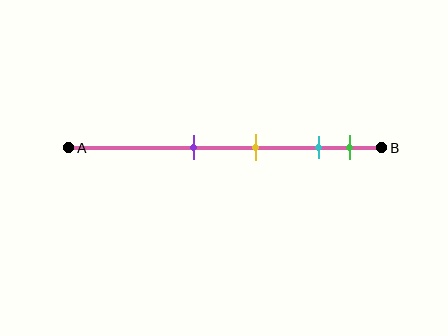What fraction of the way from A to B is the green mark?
The green mark is approximately 90% (0.9) of the way from A to B.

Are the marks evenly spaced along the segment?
No, the marks are not evenly spaced.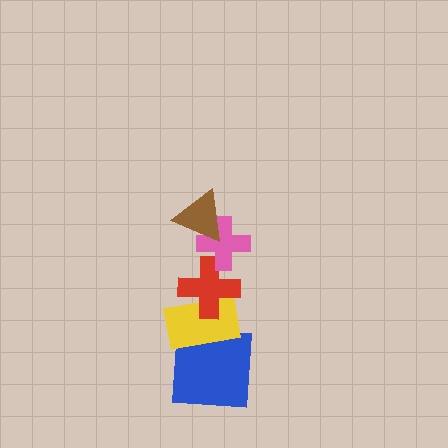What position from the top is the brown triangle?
The brown triangle is 1st from the top.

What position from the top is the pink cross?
The pink cross is 2nd from the top.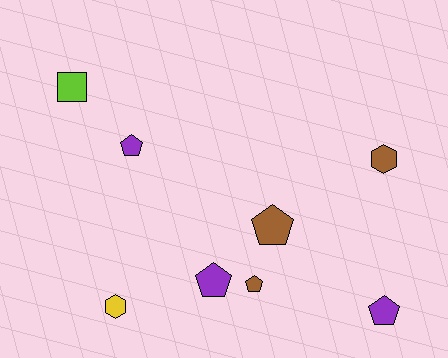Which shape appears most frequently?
Pentagon, with 5 objects.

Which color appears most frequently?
Purple, with 3 objects.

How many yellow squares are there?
There are no yellow squares.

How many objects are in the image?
There are 8 objects.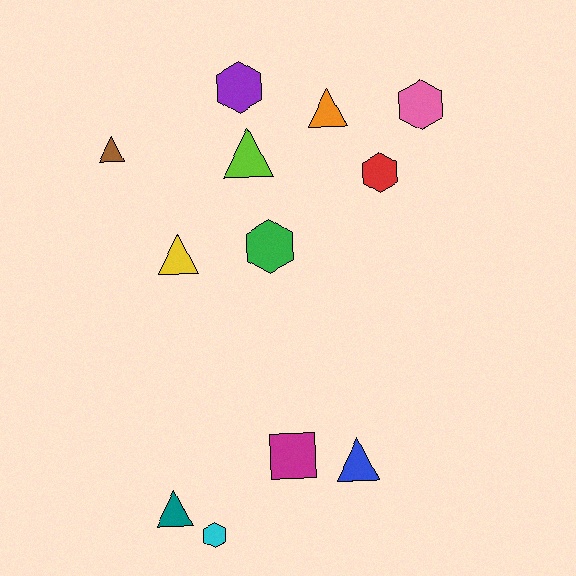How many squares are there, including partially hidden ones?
There is 1 square.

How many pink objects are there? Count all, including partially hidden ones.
There is 1 pink object.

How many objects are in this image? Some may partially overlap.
There are 12 objects.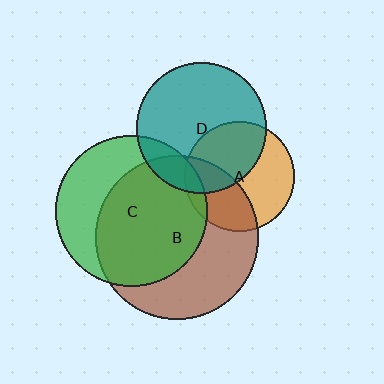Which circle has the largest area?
Circle B (brown).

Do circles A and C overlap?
Yes.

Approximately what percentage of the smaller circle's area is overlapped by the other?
Approximately 10%.